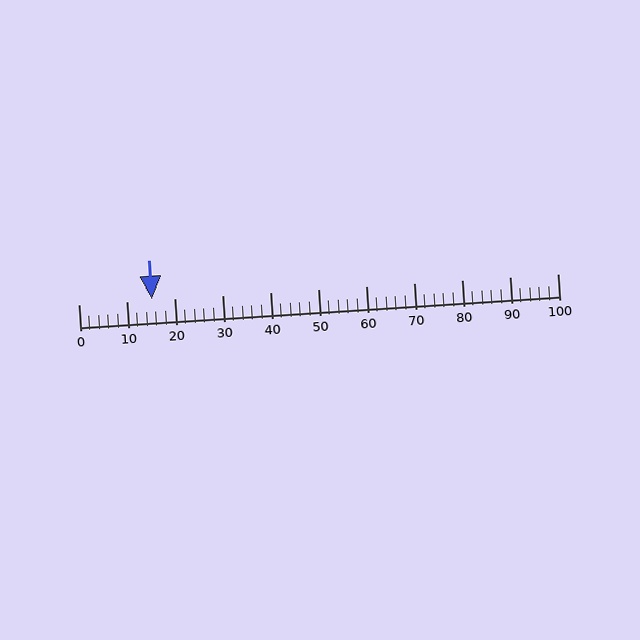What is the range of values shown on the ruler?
The ruler shows values from 0 to 100.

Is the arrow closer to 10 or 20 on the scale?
The arrow is closer to 20.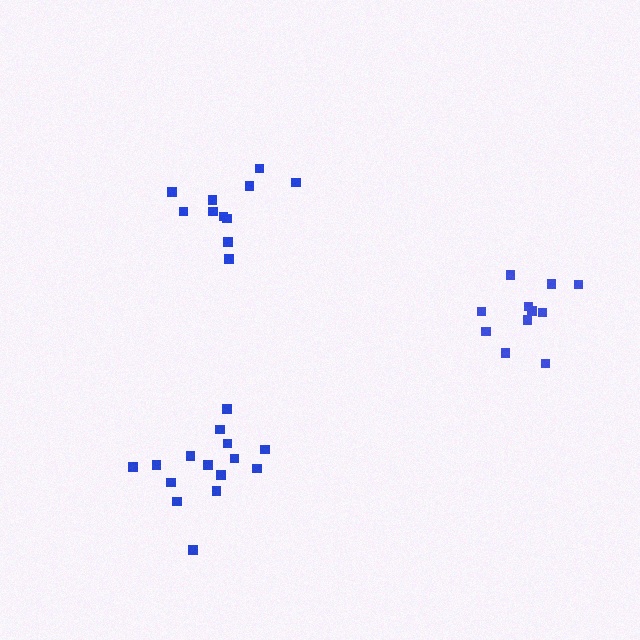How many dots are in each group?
Group 1: 11 dots, Group 2: 11 dots, Group 3: 15 dots (37 total).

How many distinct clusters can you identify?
There are 3 distinct clusters.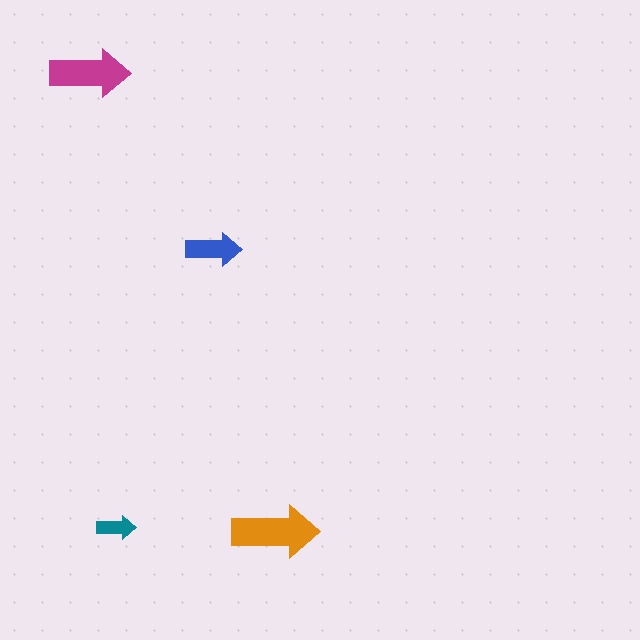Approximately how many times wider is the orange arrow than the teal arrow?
About 2.5 times wider.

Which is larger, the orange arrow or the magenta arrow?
The orange one.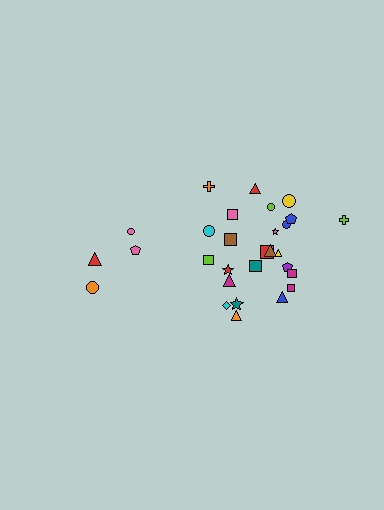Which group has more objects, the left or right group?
The right group.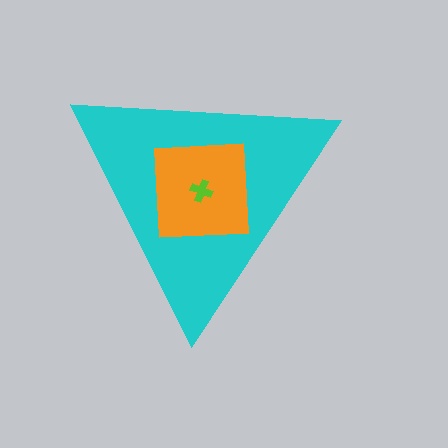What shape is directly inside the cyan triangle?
The orange square.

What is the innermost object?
The lime cross.